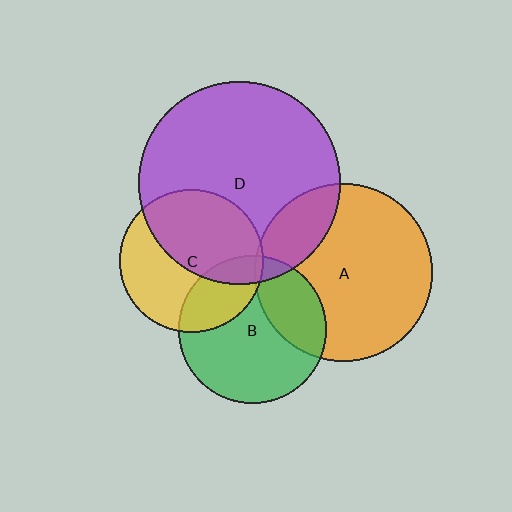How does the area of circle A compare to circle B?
Approximately 1.5 times.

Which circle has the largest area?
Circle D (purple).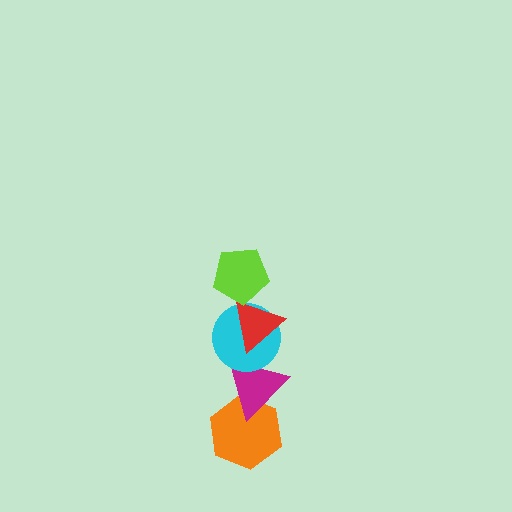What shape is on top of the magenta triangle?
The cyan circle is on top of the magenta triangle.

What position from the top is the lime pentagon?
The lime pentagon is 1st from the top.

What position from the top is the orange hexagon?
The orange hexagon is 5th from the top.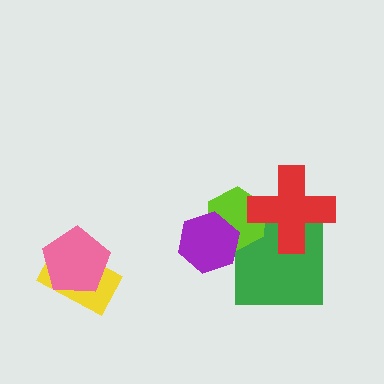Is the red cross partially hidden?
No, no other shape covers it.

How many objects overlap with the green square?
2 objects overlap with the green square.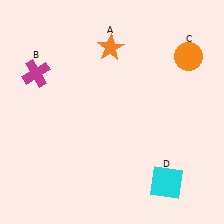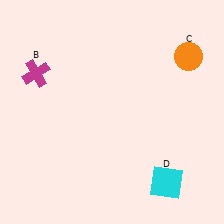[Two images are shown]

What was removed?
The orange star (A) was removed in Image 2.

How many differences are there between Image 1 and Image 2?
There is 1 difference between the two images.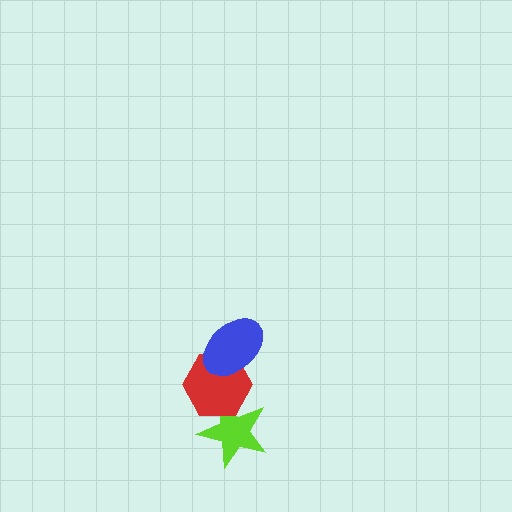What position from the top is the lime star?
The lime star is 3rd from the top.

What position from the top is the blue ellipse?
The blue ellipse is 1st from the top.